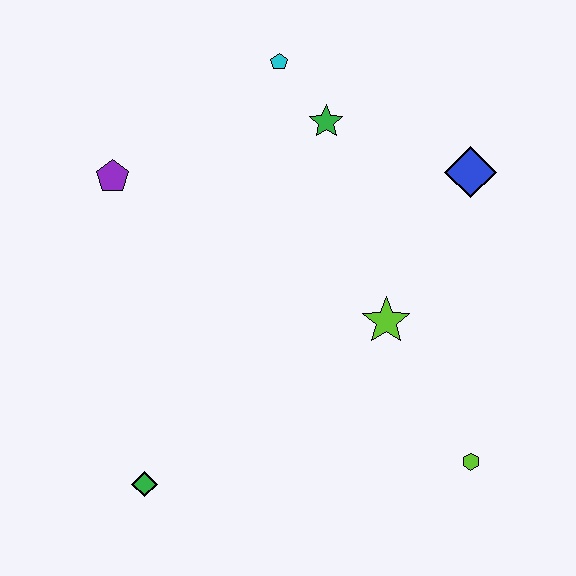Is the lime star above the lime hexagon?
Yes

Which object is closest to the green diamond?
The lime star is closest to the green diamond.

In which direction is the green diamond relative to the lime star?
The green diamond is to the left of the lime star.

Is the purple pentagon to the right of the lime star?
No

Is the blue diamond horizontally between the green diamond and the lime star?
No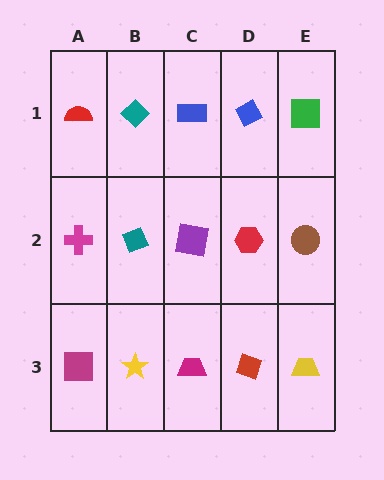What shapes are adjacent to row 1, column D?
A red hexagon (row 2, column D), a blue rectangle (row 1, column C), a green square (row 1, column E).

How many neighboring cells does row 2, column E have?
3.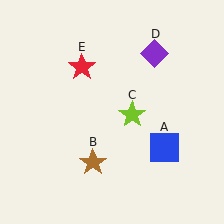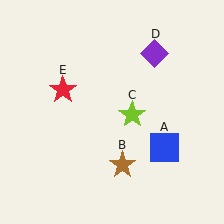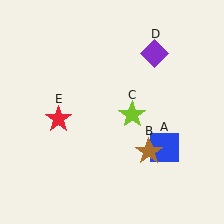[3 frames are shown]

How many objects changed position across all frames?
2 objects changed position: brown star (object B), red star (object E).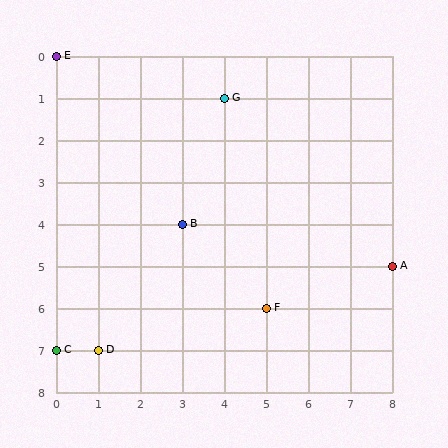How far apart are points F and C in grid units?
Points F and C are 5 columns and 1 row apart (about 5.1 grid units diagonally).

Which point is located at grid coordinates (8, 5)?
Point A is at (8, 5).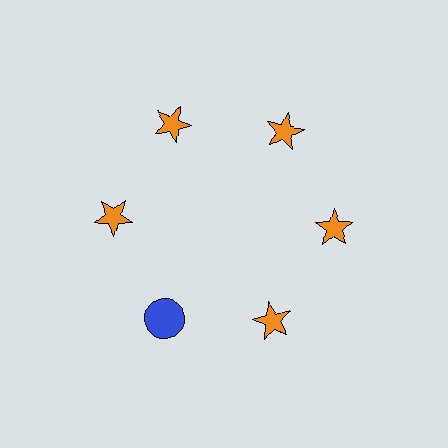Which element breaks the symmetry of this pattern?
The blue circle at roughly the 7 o'clock position breaks the symmetry. All other shapes are orange stars.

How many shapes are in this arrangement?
There are 6 shapes arranged in a ring pattern.